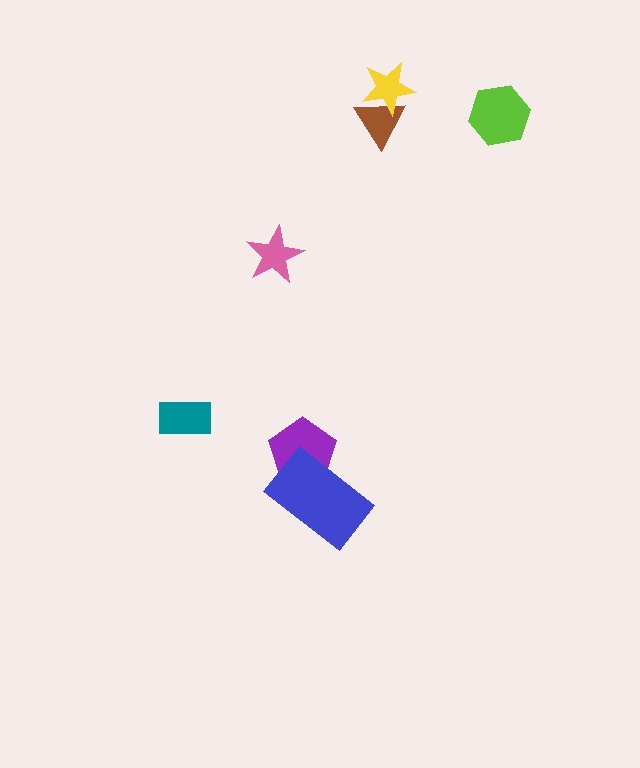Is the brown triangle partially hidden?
Yes, it is partially covered by another shape.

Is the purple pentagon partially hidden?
Yes, it is partially covered by another shape.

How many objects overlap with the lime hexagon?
0 objects overlap with the lime hexagon.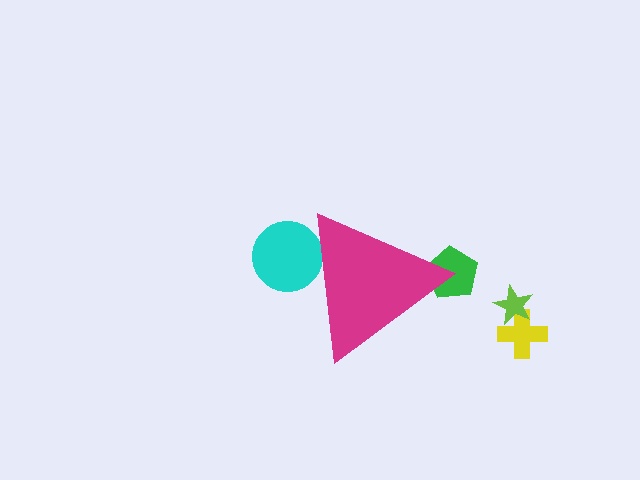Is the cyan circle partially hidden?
Yes, the cyan circle is partially hidden behind the magenta triangle.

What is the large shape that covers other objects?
A magenta triangle.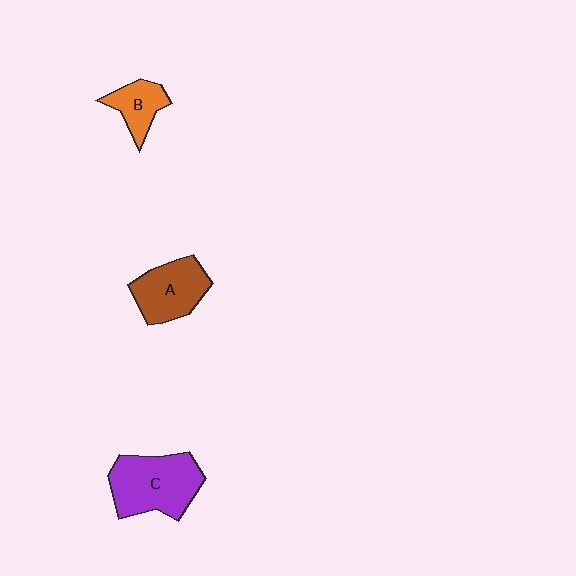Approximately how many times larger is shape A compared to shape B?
Approximately 1.6 times.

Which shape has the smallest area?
Shape B (orange).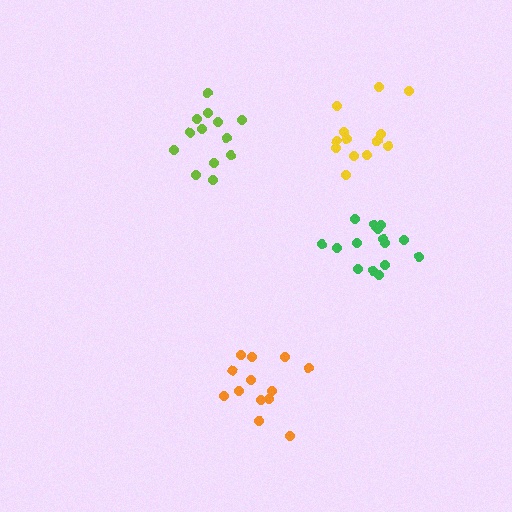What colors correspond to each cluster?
The clusters are colored: orange, yellow, lime, green.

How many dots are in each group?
Group 1: 13 dots, Group 2: 13 dots, Group 3: 13 dots, Group 4: 15 dots (54 total).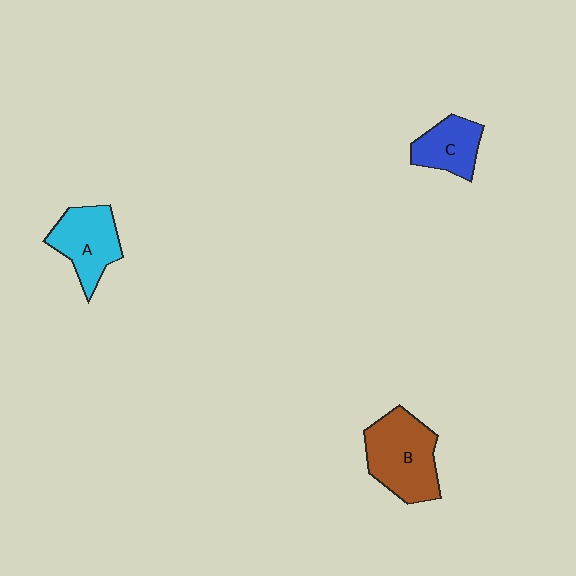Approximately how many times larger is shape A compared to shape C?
Approximately 1.3 times.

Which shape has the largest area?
Shape B (brown).